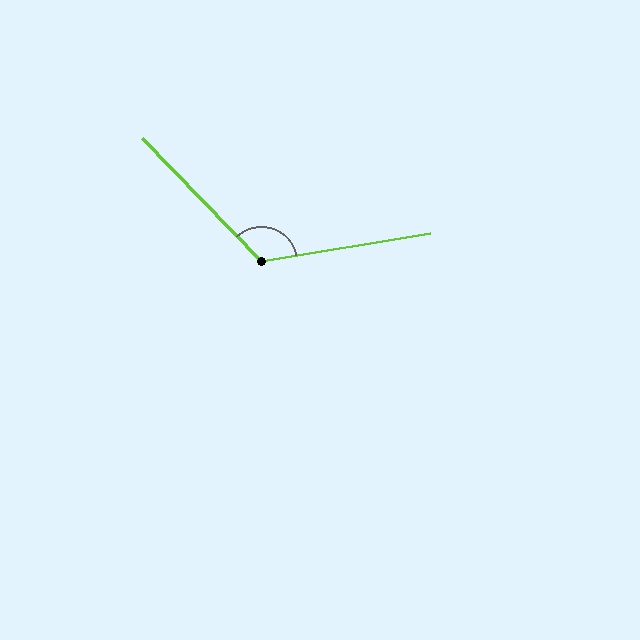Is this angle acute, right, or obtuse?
It is obtuse.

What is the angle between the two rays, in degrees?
Approximately 124 degrees.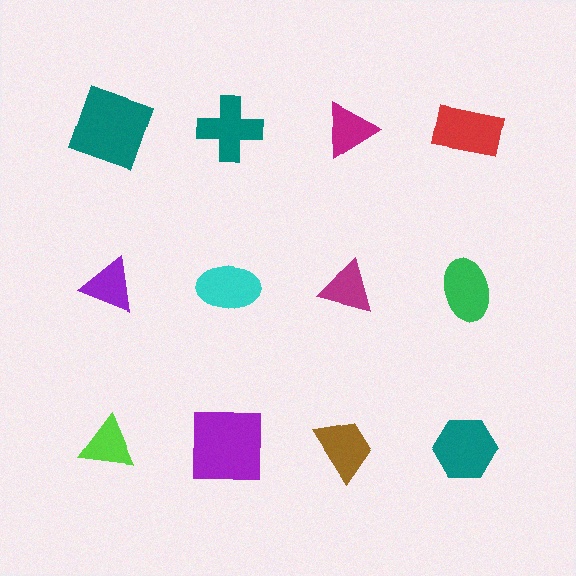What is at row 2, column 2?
A cyan ellipse.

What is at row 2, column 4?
A green ellipse.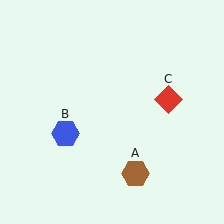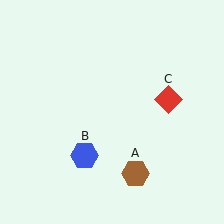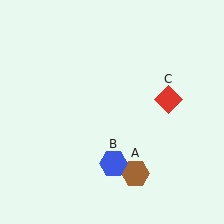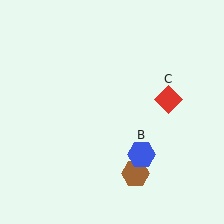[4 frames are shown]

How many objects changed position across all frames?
1 object changed position: blue hexagon (object B).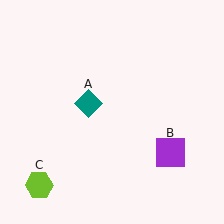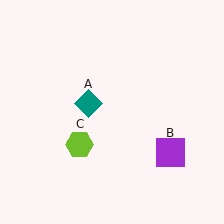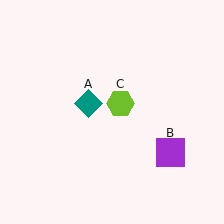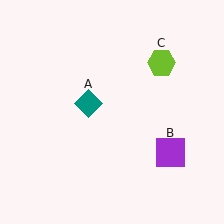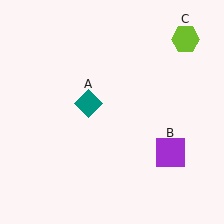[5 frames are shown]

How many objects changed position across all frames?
1 object changed position: lime hexagon (object C).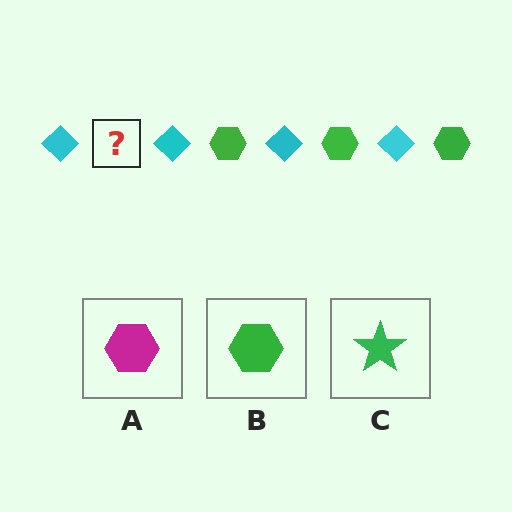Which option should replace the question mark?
Option B.